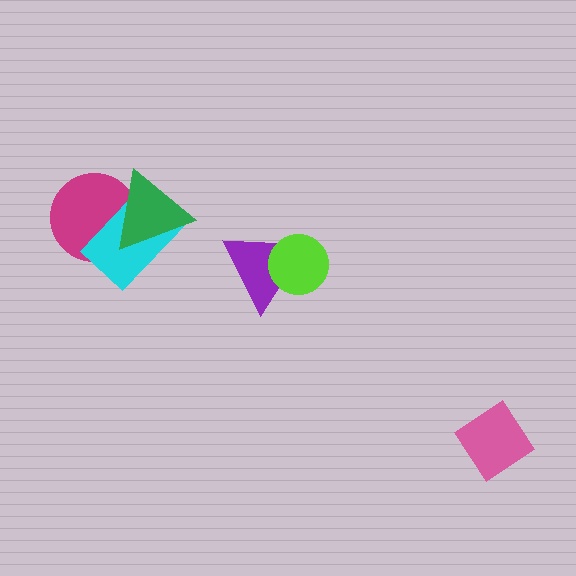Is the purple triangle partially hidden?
Yes, it is partially covered by another shape.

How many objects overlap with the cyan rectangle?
2 objects overlap with the cyan rectangle.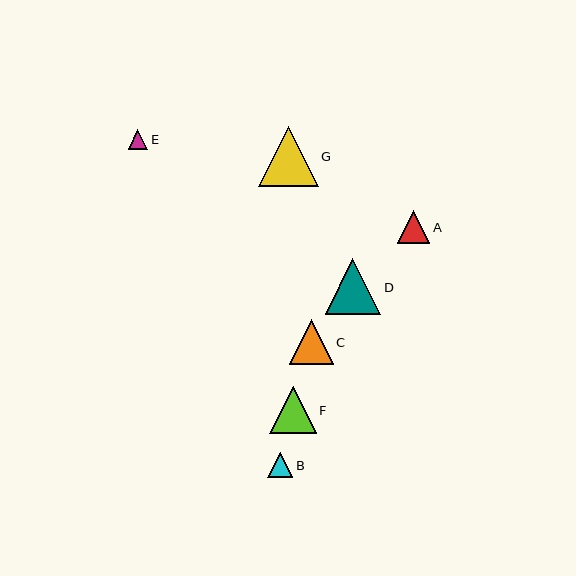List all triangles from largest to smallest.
From largest to smallest: G, D, F, C, A, B, E.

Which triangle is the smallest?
Triangle E is the smallest with a size of approximately 20 pixels.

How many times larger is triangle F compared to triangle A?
Triangle F is approximately 1.4 times the size of triangle A.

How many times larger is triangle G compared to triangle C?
Triangle G is approximately 1.4 times the size of triangle C.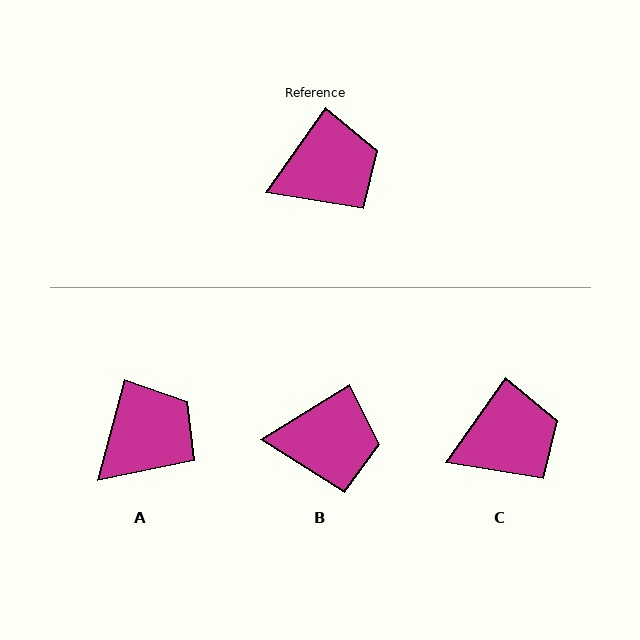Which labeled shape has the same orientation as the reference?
C.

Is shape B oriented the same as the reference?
No, it is off by about 23 degrees.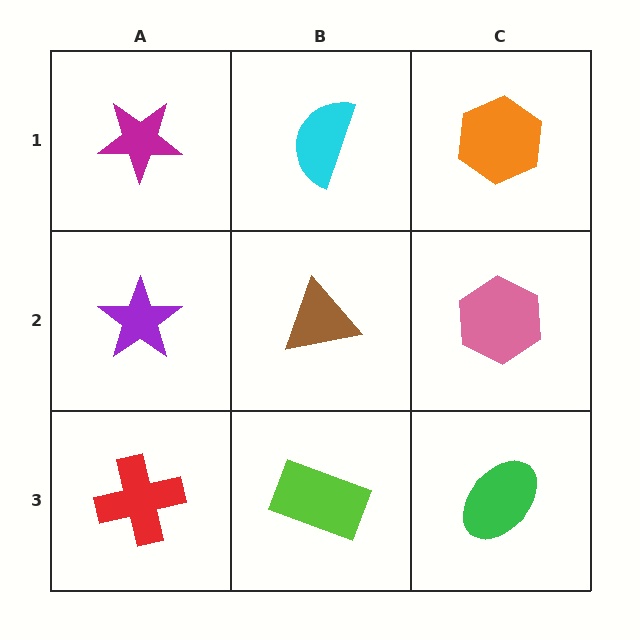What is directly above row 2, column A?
A magenta star.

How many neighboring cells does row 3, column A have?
2.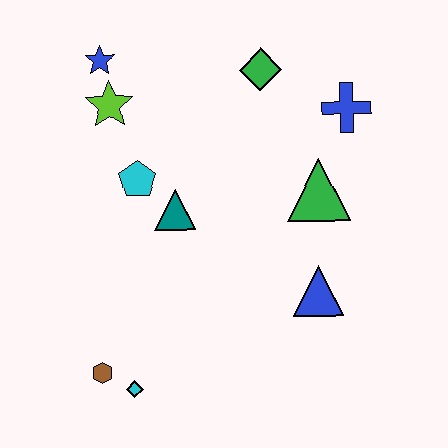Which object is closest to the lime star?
The blue star is closest to the lime star.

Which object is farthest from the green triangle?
The brown hexagon is farthest from the green triangle.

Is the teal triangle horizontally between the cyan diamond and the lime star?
No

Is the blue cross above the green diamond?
No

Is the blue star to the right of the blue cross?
No